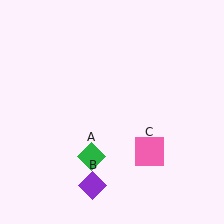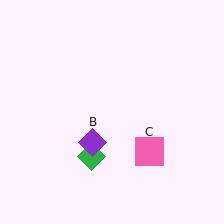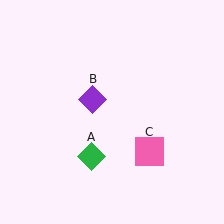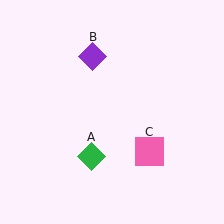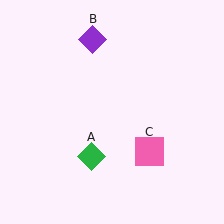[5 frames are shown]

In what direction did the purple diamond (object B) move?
The purple diamond (object B) moved up.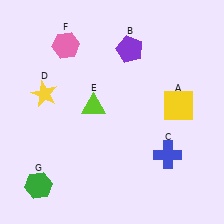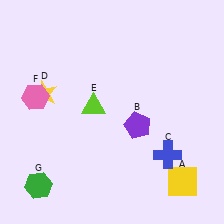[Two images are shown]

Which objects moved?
The objects that moved are: the yellow square (A), the purple pentagon (B), the pink hexagon (F).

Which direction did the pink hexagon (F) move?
The pink hexagon (F) moved down.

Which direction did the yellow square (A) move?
The yellow square (A) moved down.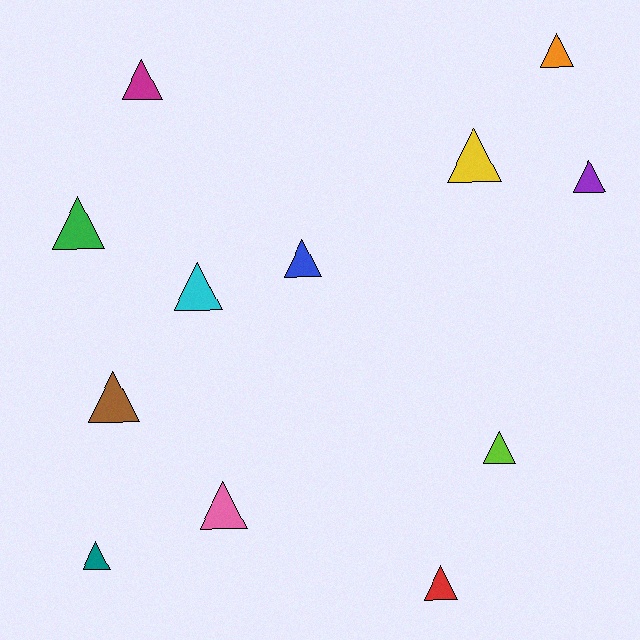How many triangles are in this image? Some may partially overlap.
There are 12 triangles.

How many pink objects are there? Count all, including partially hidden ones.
There is 1 pink object.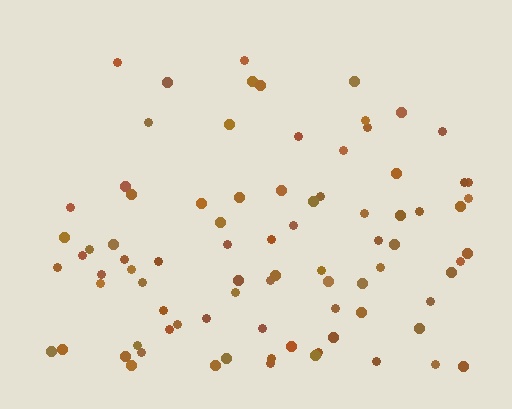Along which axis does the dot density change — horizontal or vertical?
Vertical.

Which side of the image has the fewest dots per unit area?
The top.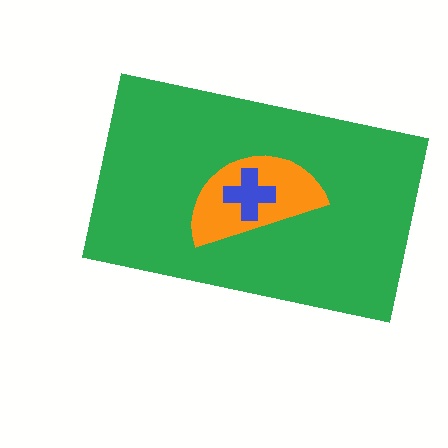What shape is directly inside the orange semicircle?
The blue cross.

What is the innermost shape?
The blue cross.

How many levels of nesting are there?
3.